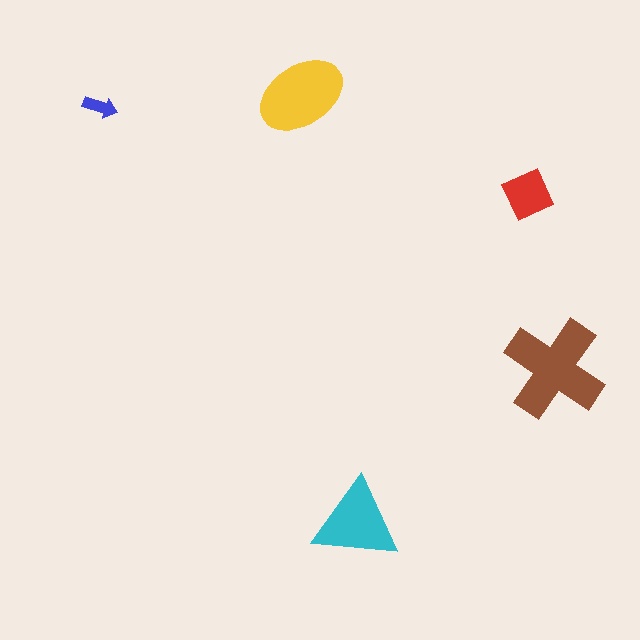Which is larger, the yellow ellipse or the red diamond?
The yellow ellipse.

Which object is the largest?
The brown cross.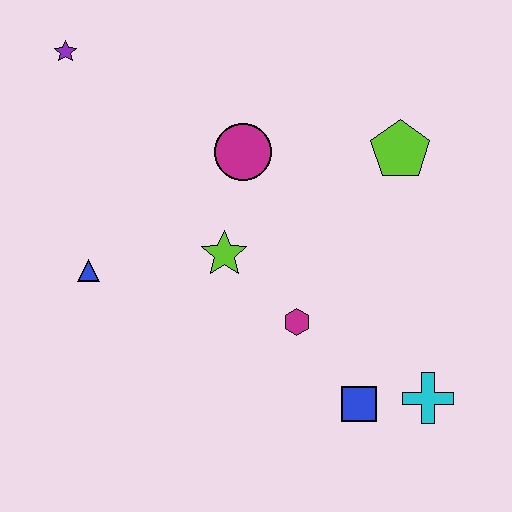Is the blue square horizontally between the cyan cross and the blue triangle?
Yes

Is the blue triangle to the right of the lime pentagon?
No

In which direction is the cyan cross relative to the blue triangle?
The cyan cross is to the right of the blue triangle.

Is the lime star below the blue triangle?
No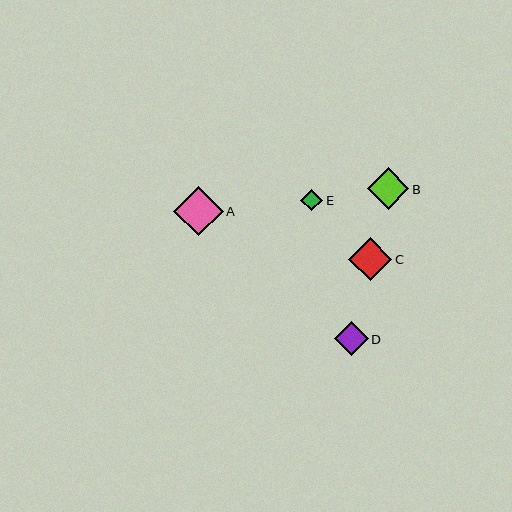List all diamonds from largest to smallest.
From largest to smallest: A, C, B, D, E.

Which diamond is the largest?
Diamond A is the largest with a size of approximately 50 pixels.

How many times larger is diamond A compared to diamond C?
Diamond A is approximately 1.1 times the size of diamond C.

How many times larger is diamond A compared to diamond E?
Diamond A is approximately 2.3 times the size of diamond E.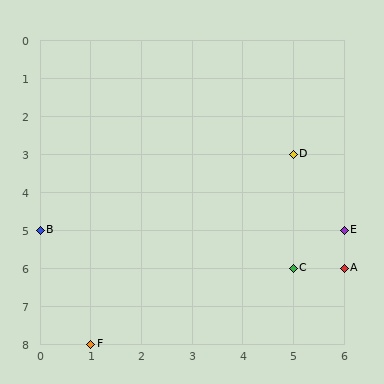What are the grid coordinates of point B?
Point B is at grid coordinates (0, 5).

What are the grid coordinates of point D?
Point D is at grid coordinates (5, 3).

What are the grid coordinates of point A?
Point A is at grid coordinates (6, 6).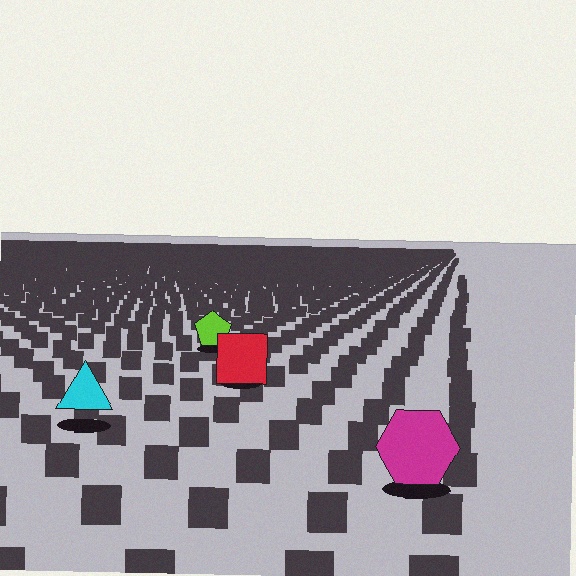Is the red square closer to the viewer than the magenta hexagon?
No. The magenta hexagon is closer — you can tell from the texture gradient: the ground texture is coarser near it.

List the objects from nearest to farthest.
From nearest to farthest: the magenta hexagon, the cyan triangle, the red square, the lime pentagon.